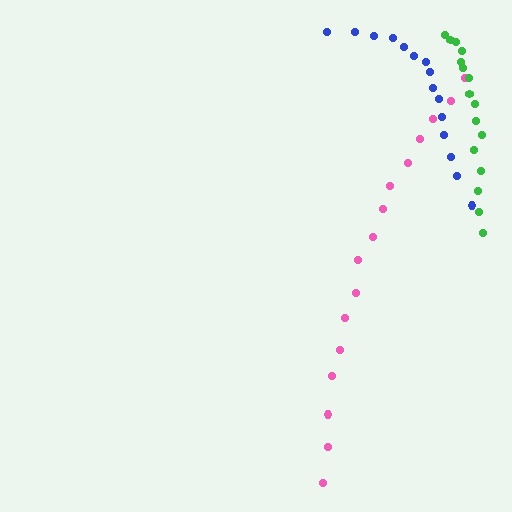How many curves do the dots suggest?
There are 3 distinct paths.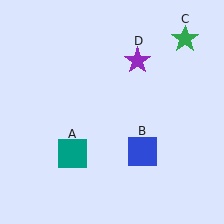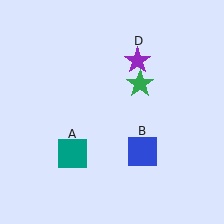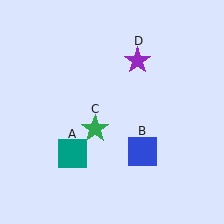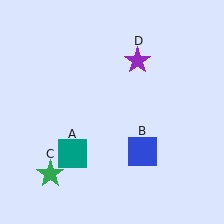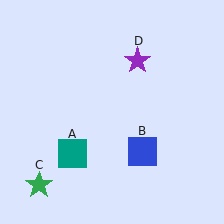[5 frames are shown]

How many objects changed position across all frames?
1 object changed position: green star (object C).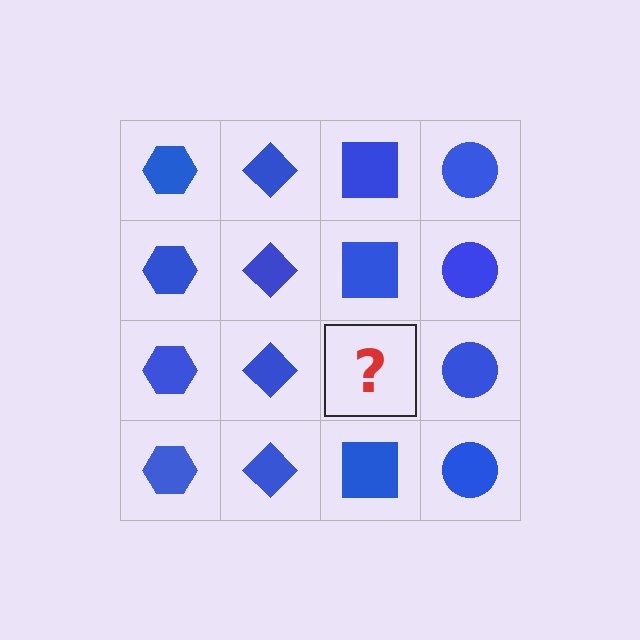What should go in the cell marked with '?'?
The missing cell should contain a blue square.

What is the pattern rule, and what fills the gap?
The rule is that each column has a consistent shape. The gap should be filled with a blue square.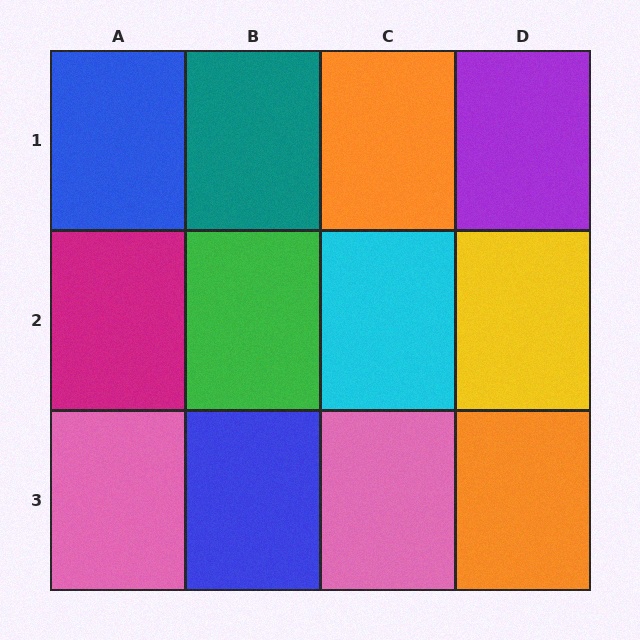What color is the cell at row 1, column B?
Teal.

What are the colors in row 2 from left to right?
Magenta, green, cyan, yellow.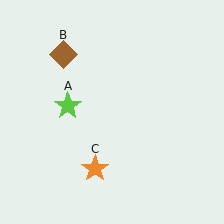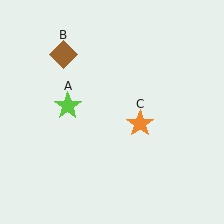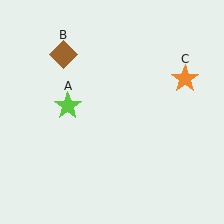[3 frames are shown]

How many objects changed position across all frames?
1 object changed position: orange star (object C).